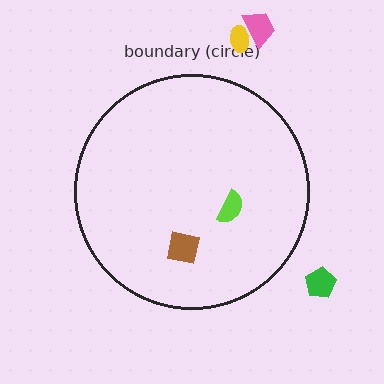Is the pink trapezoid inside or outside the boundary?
Outside.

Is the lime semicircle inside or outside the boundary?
Inside.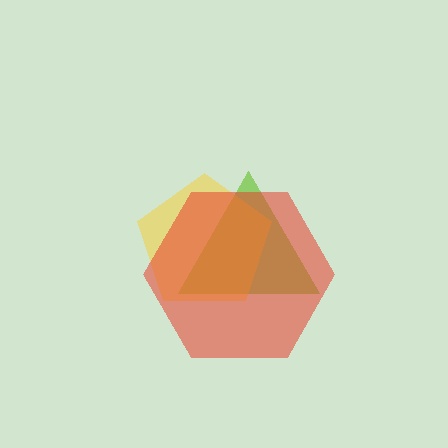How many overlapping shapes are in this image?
There are 3 overlapping shapes in the image.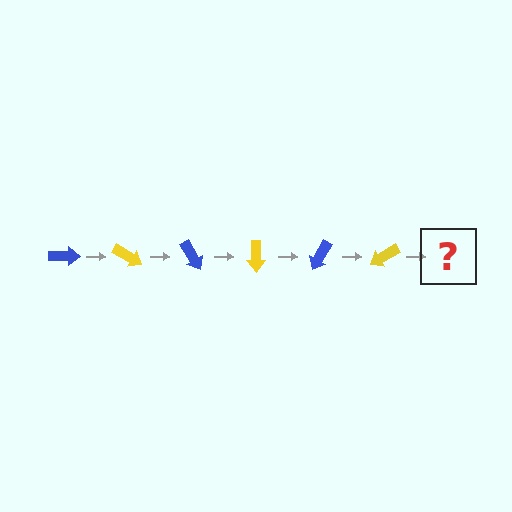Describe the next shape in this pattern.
It should be a blue arrow, rotated 180 degrees from the start.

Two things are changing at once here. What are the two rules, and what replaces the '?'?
The two rules are that it rotates 30 degrees each step and the color cycles through blue and yellow. The '?' should be a blue arrow, rotated 180 degrees from the start.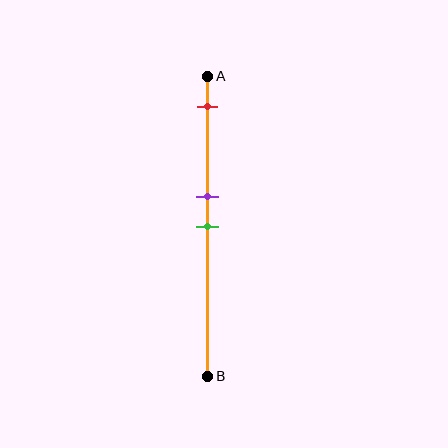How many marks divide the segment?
There are 3 marks dividing the segment.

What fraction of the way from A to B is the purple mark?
The purple mark is approximately 40% (0.4) of the way from A to B.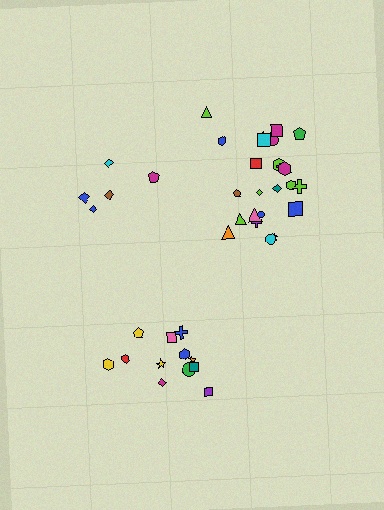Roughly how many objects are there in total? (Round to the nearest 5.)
Roughly 40 objects in total.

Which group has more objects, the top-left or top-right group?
The top-right group.